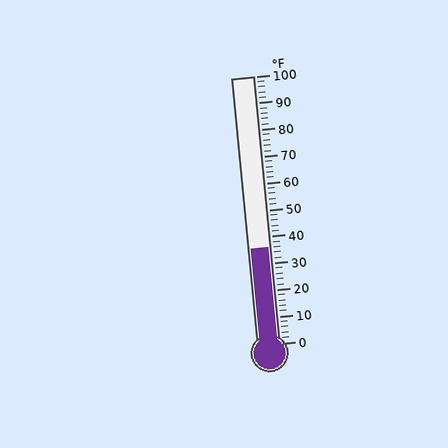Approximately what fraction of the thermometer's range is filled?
The thermometer is filled to approximately 35% of its range.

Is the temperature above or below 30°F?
The temperature is above 30°F.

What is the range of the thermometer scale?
The thermometer scale ranges from 0°F to 100°F.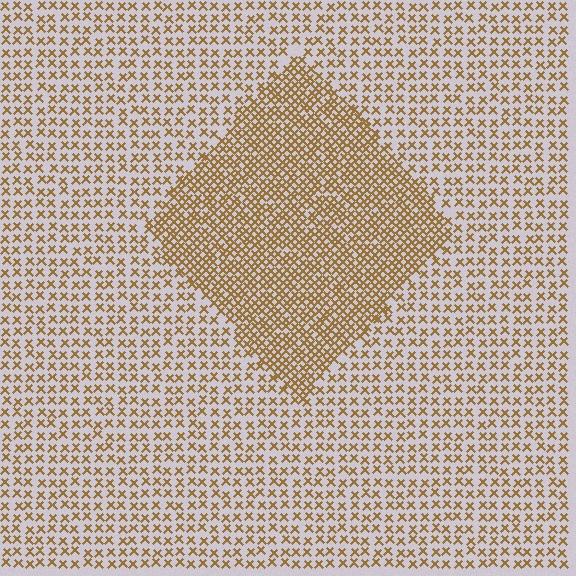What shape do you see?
I see a diamond.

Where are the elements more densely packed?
The elements are more densely packed inside the diamond boundary.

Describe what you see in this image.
The image contains small brown elements arranged at two different densities. A diamond-shaped region is visible where the elements are more densely packed than the surrounding area.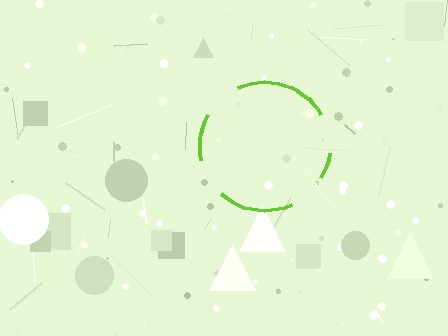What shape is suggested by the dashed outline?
The dashed outline suggests a circle.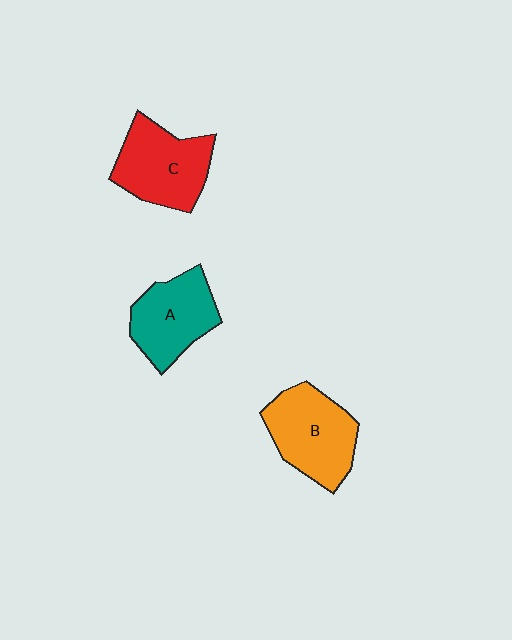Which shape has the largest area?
Shape B (orange).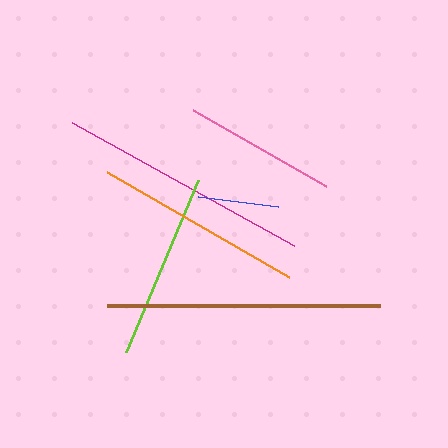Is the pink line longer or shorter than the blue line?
The pink line is longer than the blue line.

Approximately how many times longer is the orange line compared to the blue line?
The orange line is approximately 2.6 times the length of the blue line.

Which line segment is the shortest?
The blue line is the shortest at approximately 80 pixels.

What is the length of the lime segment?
The lime segment is approximately 186 pixels long.